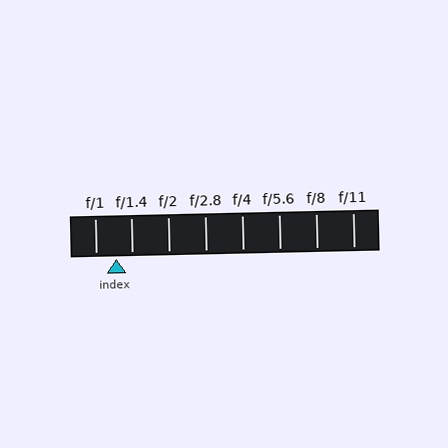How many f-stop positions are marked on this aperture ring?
There are 8 f-stop positions marked.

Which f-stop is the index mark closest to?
The index mark is closest to f/1.4.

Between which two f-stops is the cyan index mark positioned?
The index mark is between f/1 and f/1.4.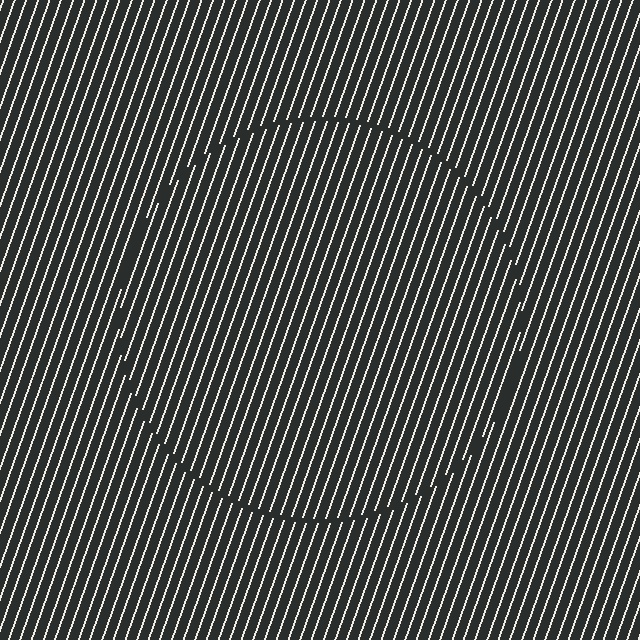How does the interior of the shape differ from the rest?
The interior of the shape contains the same grating, shifted by half a period — the contour is defined by the phase discontinuity where line-ends from the inner and outer gratings abut.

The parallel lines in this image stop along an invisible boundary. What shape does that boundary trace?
An illusory circle. The interior of the shape contains the same grating, shifted by half a period — the contour is defined by the phase discontinuity where line-ends from the inner and outer gratings abut.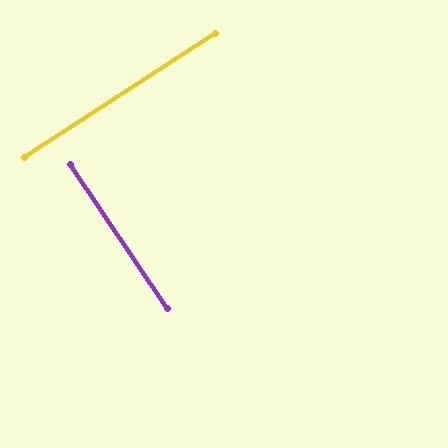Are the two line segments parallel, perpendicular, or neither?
Perpendicular — they meet at approximately 89°.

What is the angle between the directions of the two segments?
Approximately 89 degrees.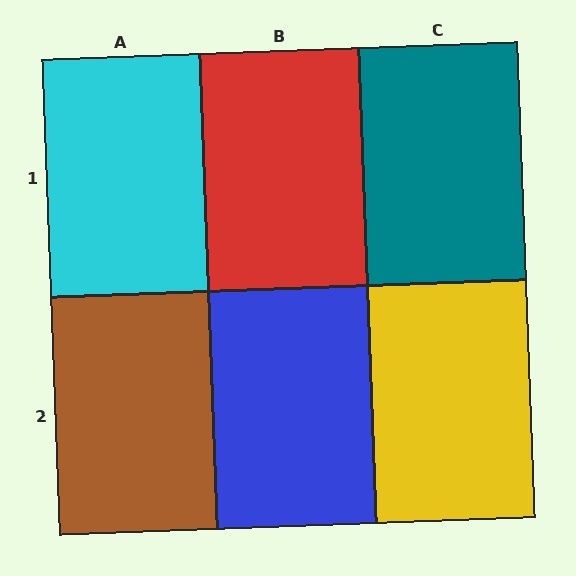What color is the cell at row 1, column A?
Cyan.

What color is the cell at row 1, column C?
Teal.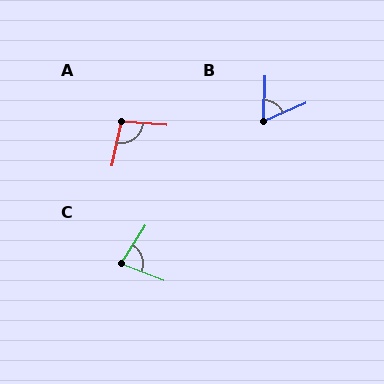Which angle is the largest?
A, at approximately 98 degrees.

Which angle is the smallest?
B, at approximately 64 degrees.